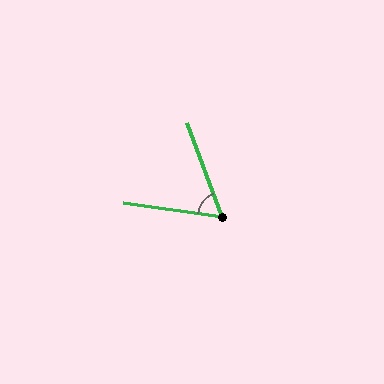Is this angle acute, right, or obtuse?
It is acute.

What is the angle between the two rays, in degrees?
Approximately 62 degrees.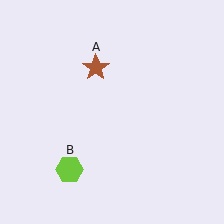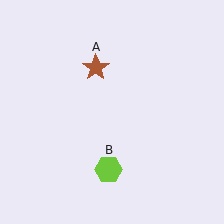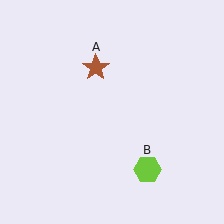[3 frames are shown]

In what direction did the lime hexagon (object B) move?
The lime hexagon (object B) moved right.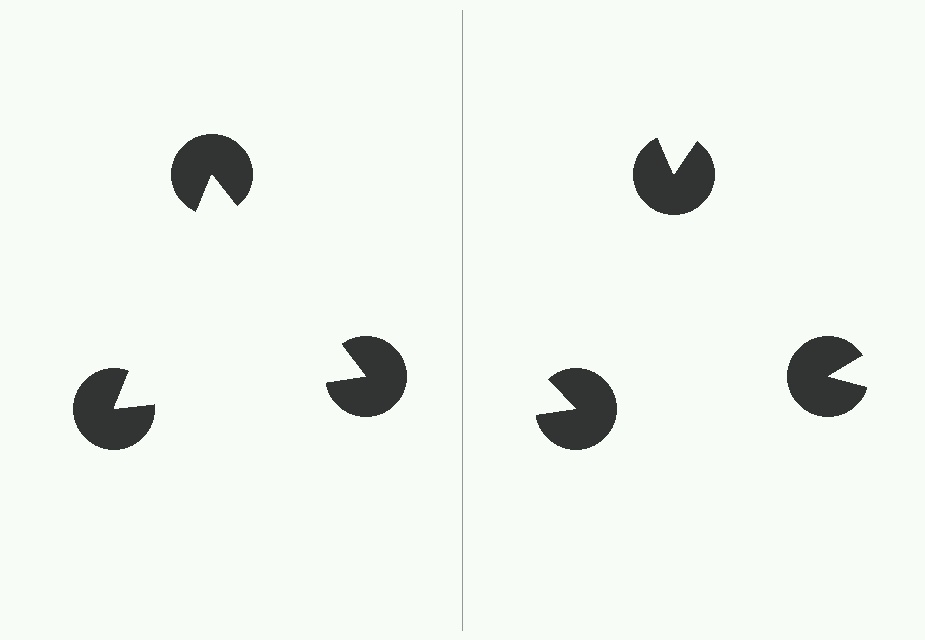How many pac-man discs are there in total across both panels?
6 — 3 on each side.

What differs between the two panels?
The pac-man discs are positioned identically on both sides; only the wedge orientations differ. On the left they align to a triangle; on the right they are misaligned.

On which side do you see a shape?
An illusory triangle appears on the left side. On the right side the wedge cuts are rotated, so no coherent shape forms.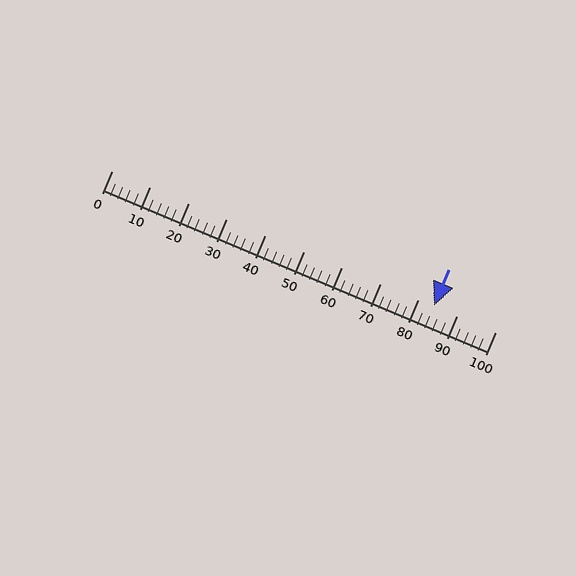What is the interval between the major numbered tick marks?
The major tick marks are spaced 10 units apart.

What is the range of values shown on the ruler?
The ruler shows values from 0 to 100.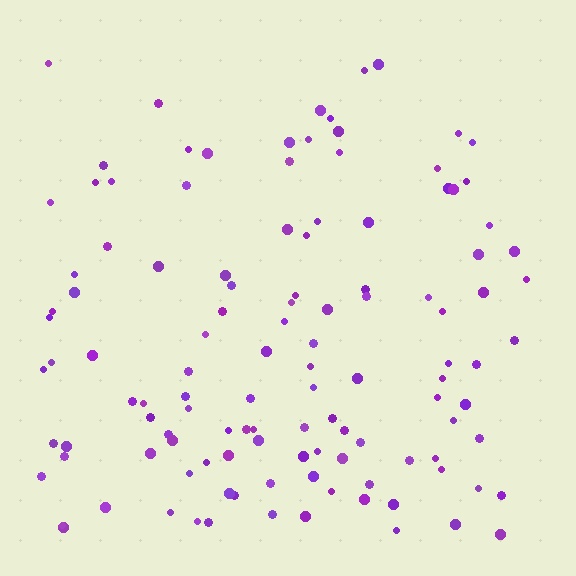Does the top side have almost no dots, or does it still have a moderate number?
Still a moderate number, just noticeably fewer than the bottom.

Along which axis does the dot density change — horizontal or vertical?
Vertical.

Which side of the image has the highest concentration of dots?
The bottom.